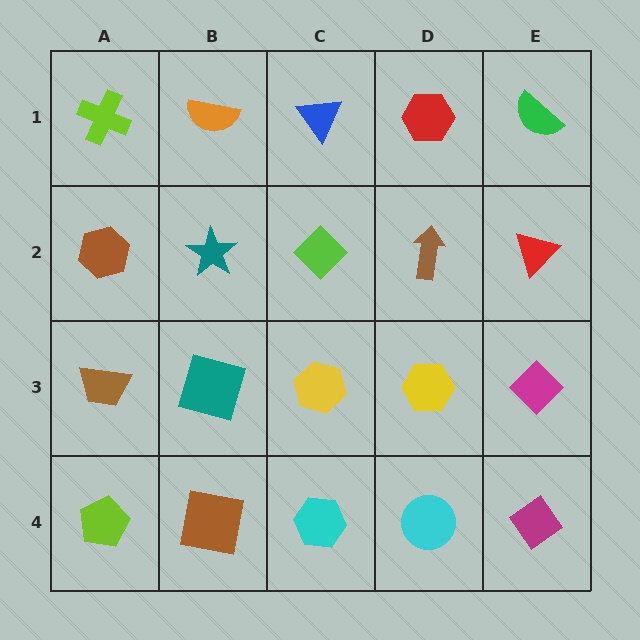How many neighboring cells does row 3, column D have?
4.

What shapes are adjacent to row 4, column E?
A magenta diamond (row 3, column E), a cyan circle (row 4, column D).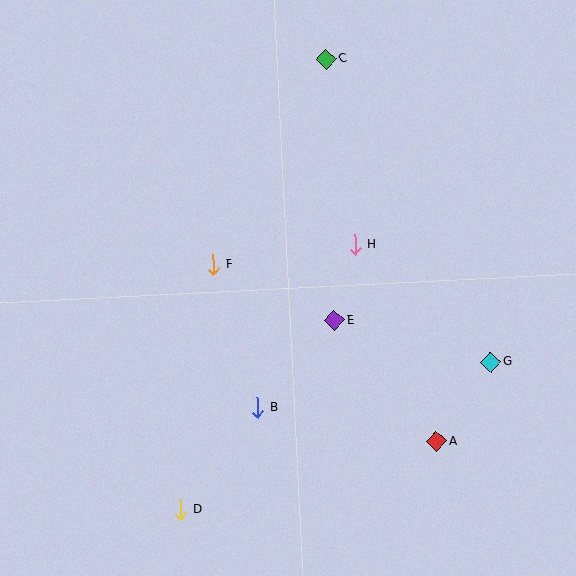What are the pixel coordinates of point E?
Point E is at (334, 321).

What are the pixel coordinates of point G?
Point G is at (491, 362).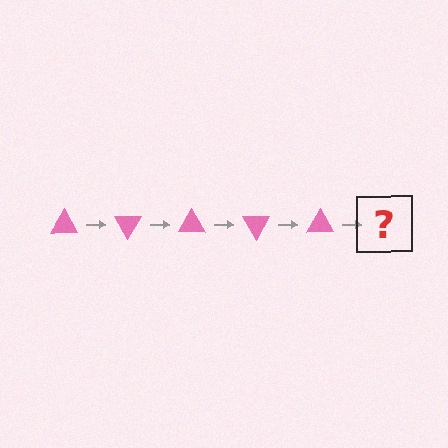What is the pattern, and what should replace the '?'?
The pattern is that the triangle rotates 60 degrees each step. The '?' should be a pink triangle rotated 300 degrees.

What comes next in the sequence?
The next element should be a pink triangle rotated 300 degrees.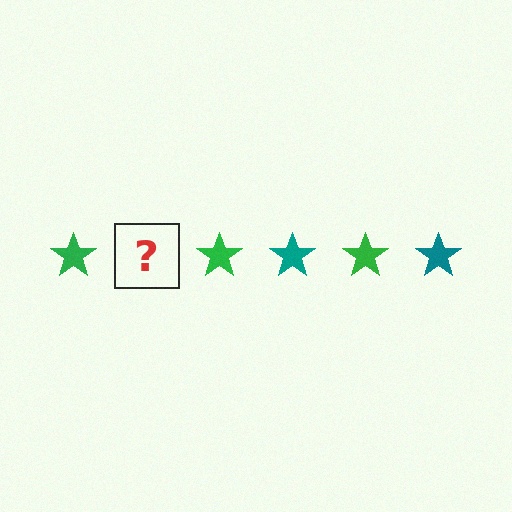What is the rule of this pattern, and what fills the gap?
The rule is that the pattern cycles through green, teal stars. The gap should be filled with a teal star.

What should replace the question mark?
The question mark should be replaced with a teal star.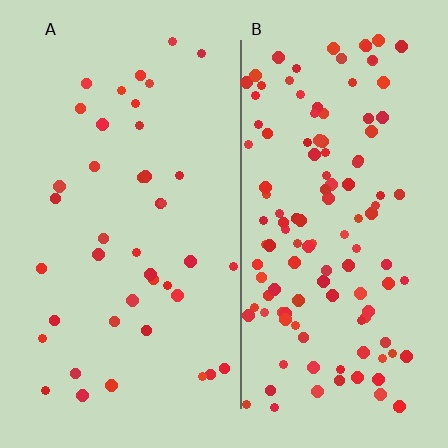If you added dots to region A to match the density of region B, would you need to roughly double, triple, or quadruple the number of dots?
Approximately triple.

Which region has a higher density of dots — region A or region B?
B (the right).